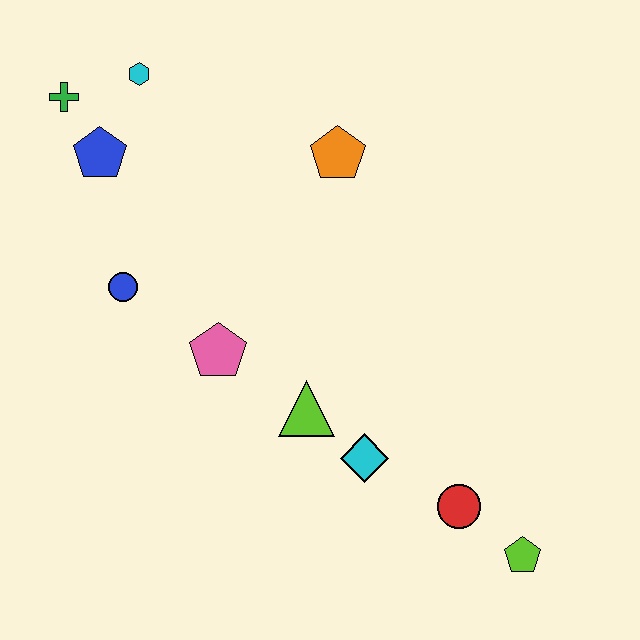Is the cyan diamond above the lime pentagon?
Yes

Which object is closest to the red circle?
The lime pentagon is closest to the red circle.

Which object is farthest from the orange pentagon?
The lime pentagon is farthest from the orange pentagon.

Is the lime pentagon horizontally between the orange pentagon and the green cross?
No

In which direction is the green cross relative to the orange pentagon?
The green cross is to the left of the orange pentagon.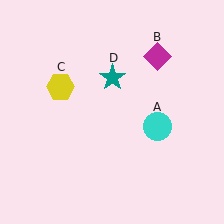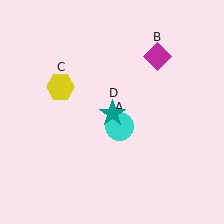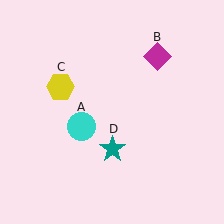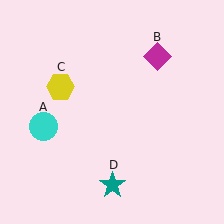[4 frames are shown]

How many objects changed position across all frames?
2 objects changed position: cyan circle (object A), teal star (object D).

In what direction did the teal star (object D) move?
The teal star (object D) moved down.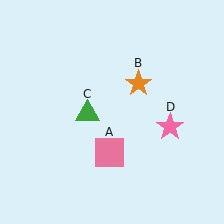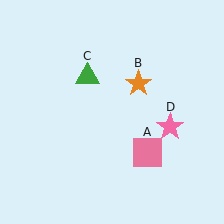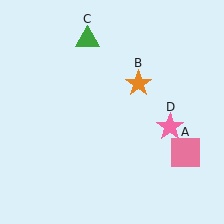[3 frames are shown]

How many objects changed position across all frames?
2 objects changed position: pink square (object A), green triangle (object C).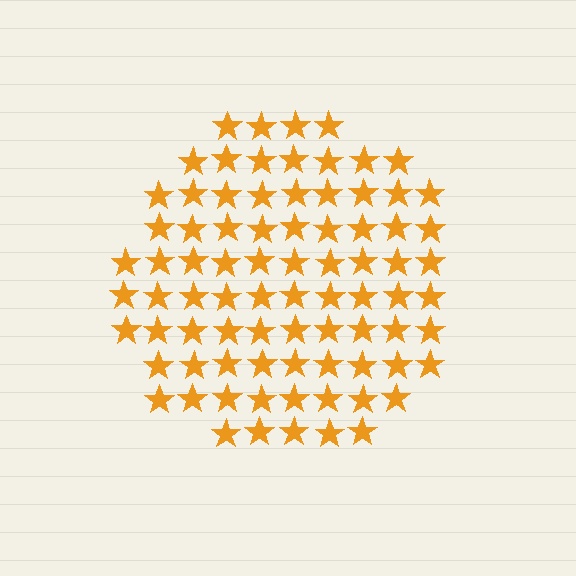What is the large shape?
The large shape is a circle.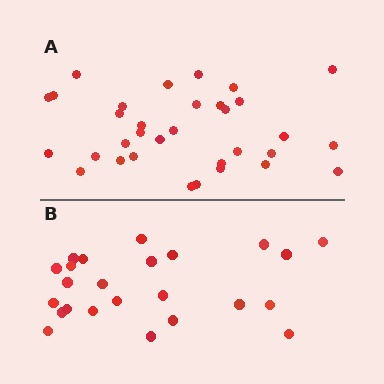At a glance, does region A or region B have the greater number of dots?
Region A (the top region) has more dots.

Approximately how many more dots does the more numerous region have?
Region A has roughly 8 or so more dots than region B.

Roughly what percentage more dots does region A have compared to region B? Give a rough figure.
About 40% more.